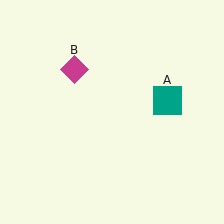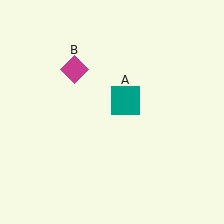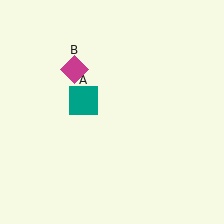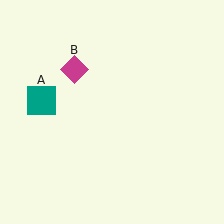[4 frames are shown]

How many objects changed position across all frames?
1 object changed position: teal square (object A).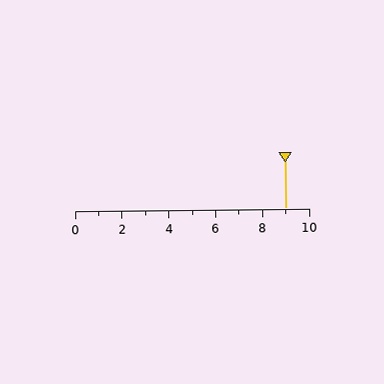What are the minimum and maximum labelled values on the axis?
The axis runs from 0 to 10.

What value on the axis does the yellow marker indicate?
The marker indicates approximately 9.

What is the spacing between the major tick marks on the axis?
The major ticks are spaced 2 apart.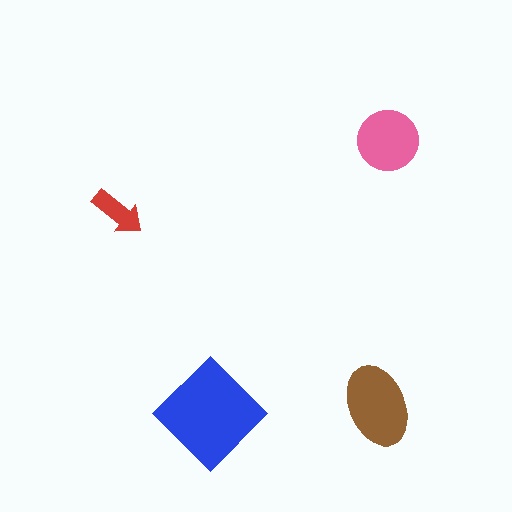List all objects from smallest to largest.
The red arrow, the pink circle, the brown ellipse, the blue diamond.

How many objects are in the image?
There are 4 objects in the image.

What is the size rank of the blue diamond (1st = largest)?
1st.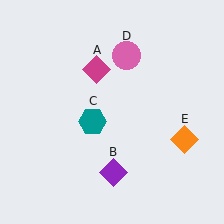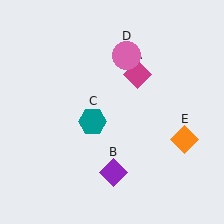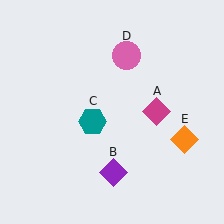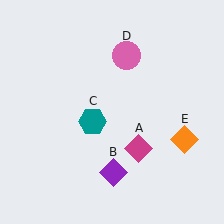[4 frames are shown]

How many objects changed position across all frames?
1 object changed position: magenta diamond (object A).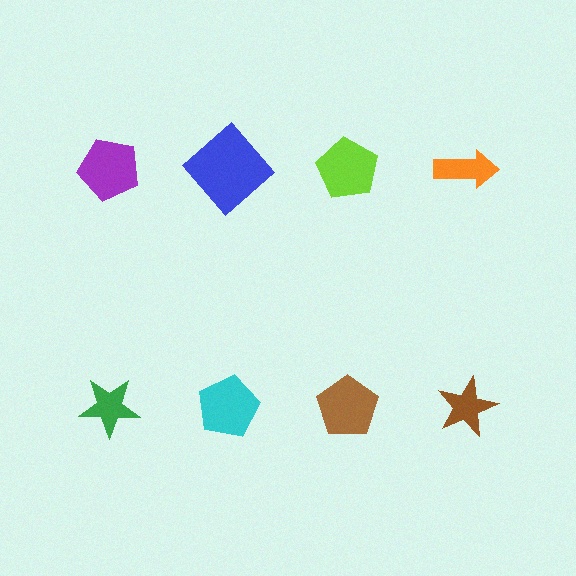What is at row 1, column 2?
A blue diamond.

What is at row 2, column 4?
A brown star.